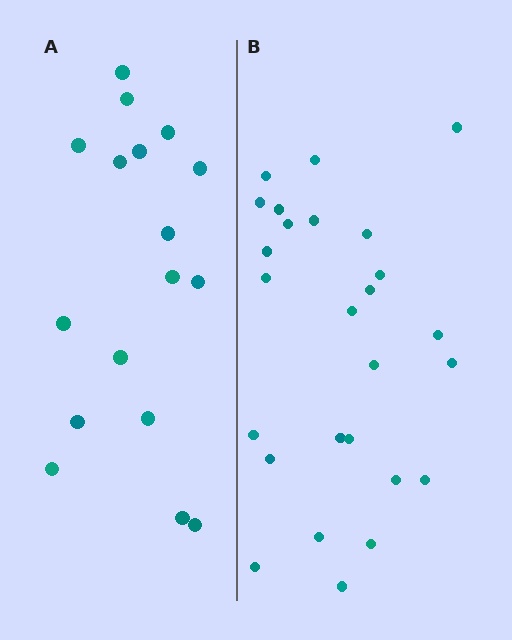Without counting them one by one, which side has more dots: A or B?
Region B (the right region) has more dots.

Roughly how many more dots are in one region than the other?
Region B has roughly 8 or so more dots than region A.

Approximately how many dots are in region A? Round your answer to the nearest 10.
About 20 dots. (The exact count is 17, which rounds to 20.)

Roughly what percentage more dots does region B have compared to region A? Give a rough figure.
About 55% more.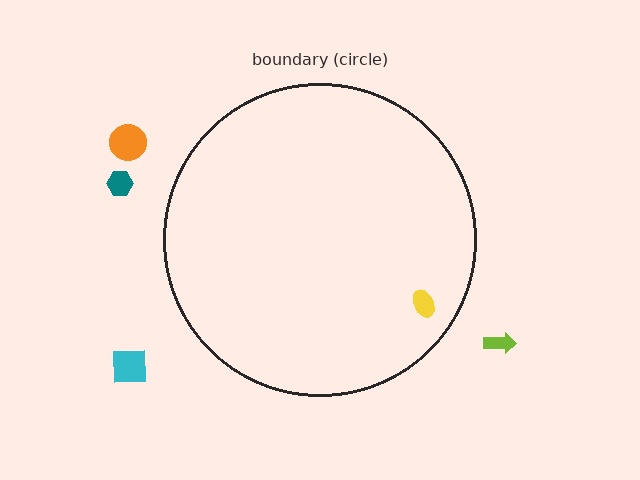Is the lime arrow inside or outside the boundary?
Outside.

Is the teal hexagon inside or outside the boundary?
Outside.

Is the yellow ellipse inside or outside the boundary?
Inside.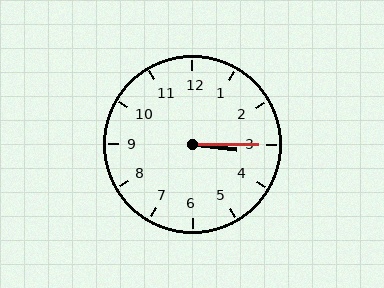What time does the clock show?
3:15.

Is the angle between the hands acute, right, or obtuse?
It is acute.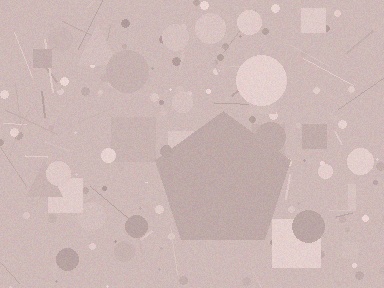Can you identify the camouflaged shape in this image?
The camouflaged shape is a pentagon.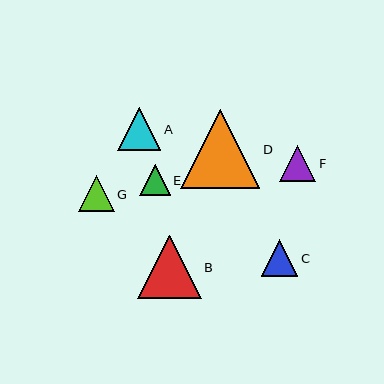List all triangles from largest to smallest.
From largest to smallest: D, B, A, C, F, G, E.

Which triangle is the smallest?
Triangle E is the smallest with a size of approximately 31 pixels.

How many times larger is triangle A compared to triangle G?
Triangle A is approximately 1.2 times the size of triangle G.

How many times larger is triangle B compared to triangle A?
Triangle B is approximately 1.5 times the size of triangle A.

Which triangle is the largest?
Triangle D is the largest with a size of approximately 79 pixels.